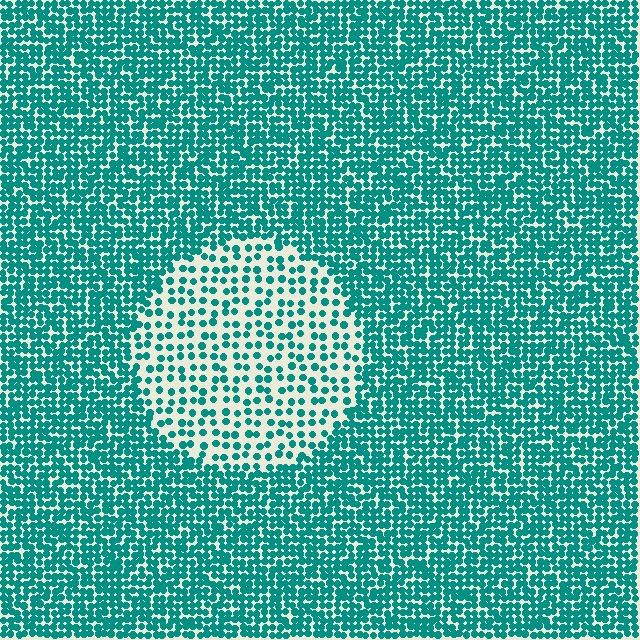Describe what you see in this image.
The image contains small teal elements arranged at two different densities. A circle-shaped region is visible where the elements are less densely packed than the surrounding area.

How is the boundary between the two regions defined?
The boundary is defined by a change in element density (approximately 2.3x ratio). All elements are the same color, size, and shape.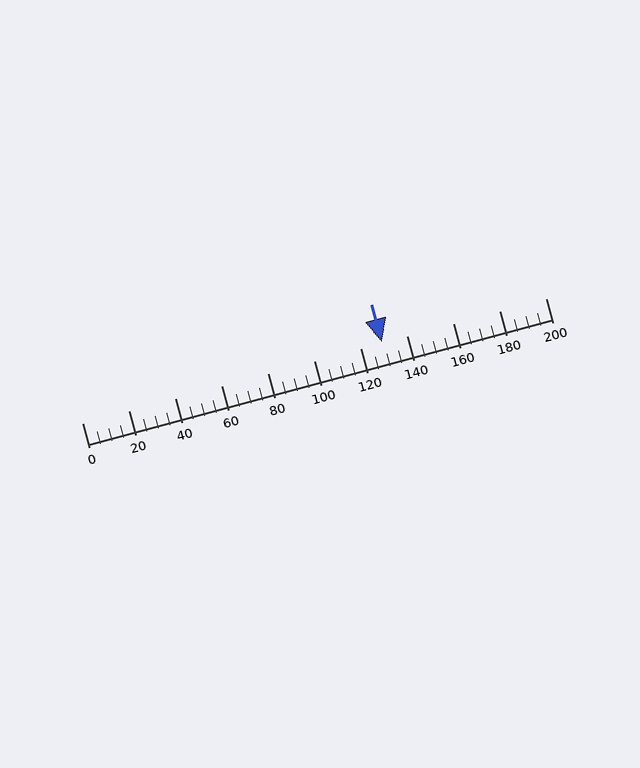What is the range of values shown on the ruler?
The ruler shows values from 0 to 200.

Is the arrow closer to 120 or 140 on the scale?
The arrow is closer to 120.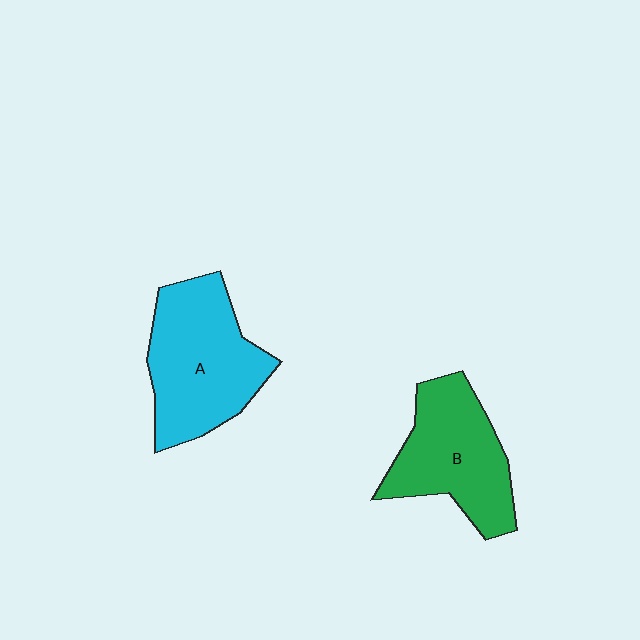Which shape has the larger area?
Shape A (cyan).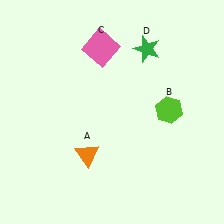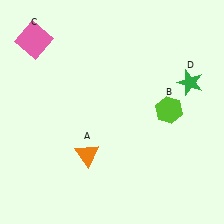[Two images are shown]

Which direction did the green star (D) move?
The green star (D) moved right.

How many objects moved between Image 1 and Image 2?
2 objects moved between the two images.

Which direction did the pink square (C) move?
The pink square (C) moved left.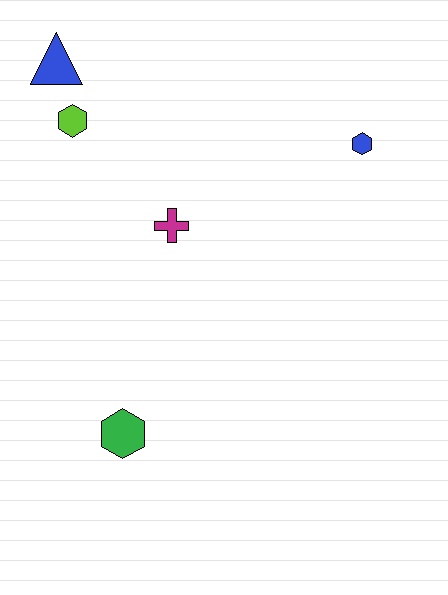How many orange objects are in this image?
There are no orange objects.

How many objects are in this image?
There are 5 objects.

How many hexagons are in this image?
There are 3 hexagons.